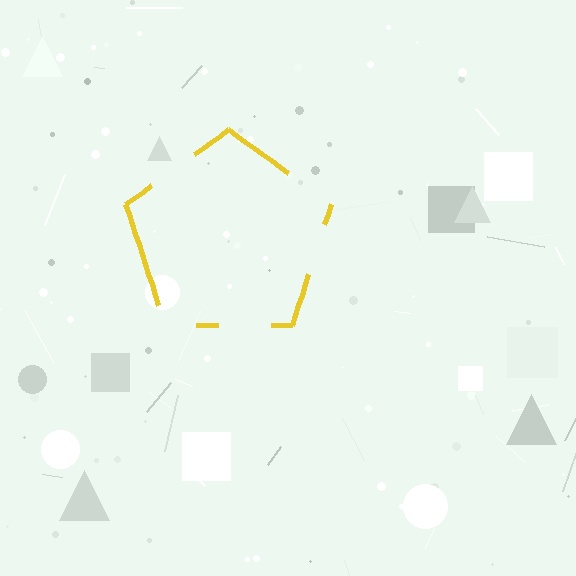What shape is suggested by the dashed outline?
The dashed outline suggests a pentagon.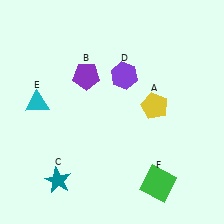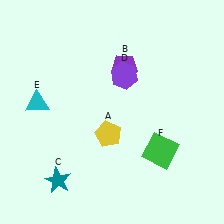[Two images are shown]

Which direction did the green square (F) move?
The green square (F) moved up.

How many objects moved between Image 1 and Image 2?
3 objects moved between the two images.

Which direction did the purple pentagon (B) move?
The purple pentagon (B) moved right.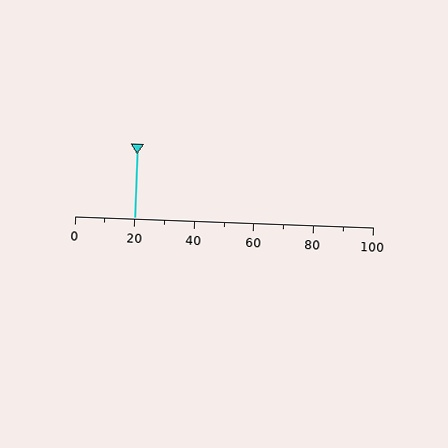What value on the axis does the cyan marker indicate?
The marker indicates approximately 20.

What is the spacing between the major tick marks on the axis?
The major ticks are spaced 20 apart.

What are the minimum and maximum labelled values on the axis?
The axis runs from 0 to 100.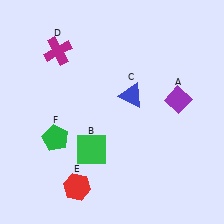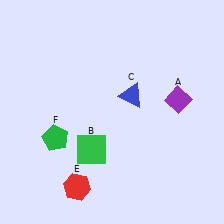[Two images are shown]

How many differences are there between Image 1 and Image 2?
There is 1 difference between the two images.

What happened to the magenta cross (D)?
The magenta cross (D) was removed in Image 2. It was in the top-left area of Image 1.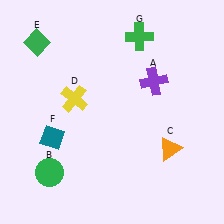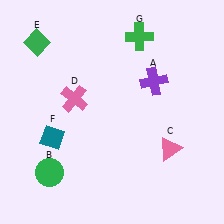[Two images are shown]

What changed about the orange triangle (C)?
In Image 1, C is orange. In Image 2, it changed to pink.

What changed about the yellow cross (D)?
In Image 1, D is yellow. In Image 2, it changed to pink.